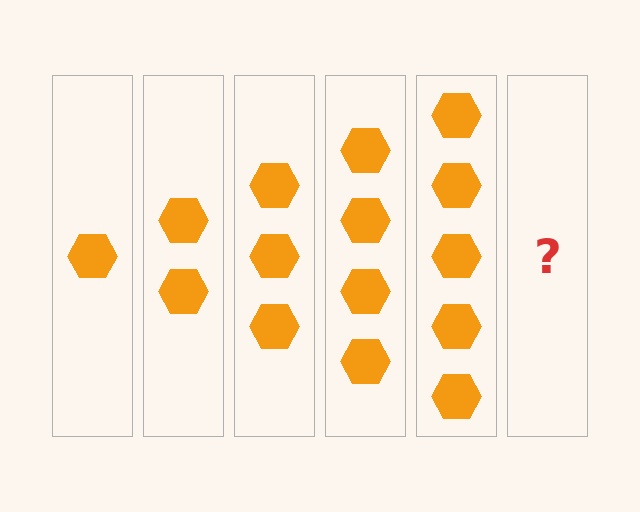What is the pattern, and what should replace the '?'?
The pattern is that each step adds one more hexagon. The '?' should be 6 hexagons.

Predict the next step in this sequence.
The next step is 6 hexagons.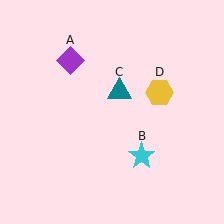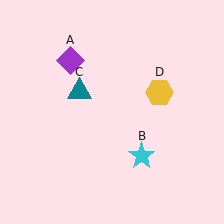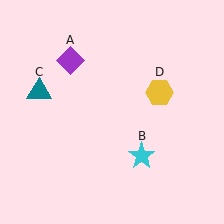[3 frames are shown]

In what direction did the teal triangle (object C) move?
The teal triangle (object C) moved left.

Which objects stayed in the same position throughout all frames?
Purple diamond (object A) and cyan star (object B) and yellow hexagon (object D) remained stationary.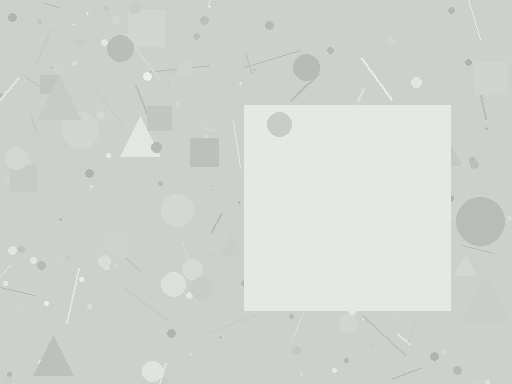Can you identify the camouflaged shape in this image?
The camouflaged shape is a square.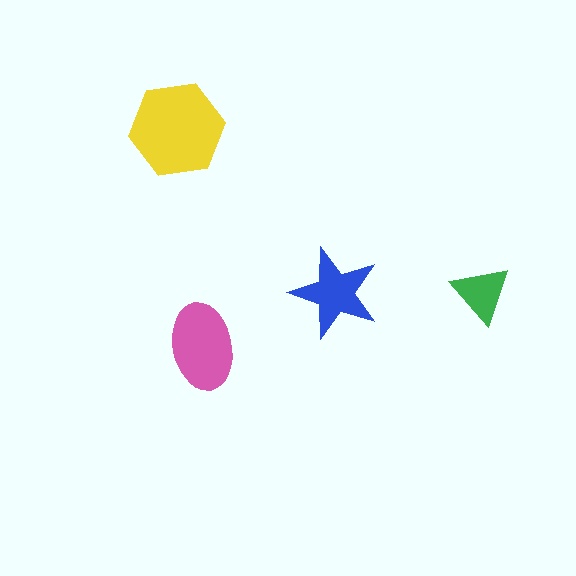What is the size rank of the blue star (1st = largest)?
3rd.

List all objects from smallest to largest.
The green triangle, the blue star, the pink ellipse, the yellow hexagon.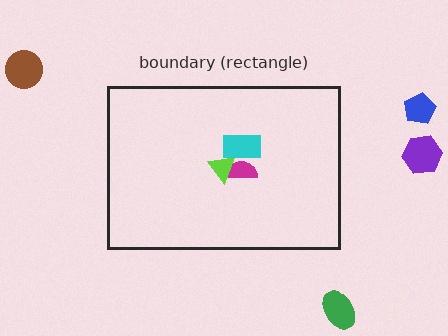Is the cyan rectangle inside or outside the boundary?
Inside.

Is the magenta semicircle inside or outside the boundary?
Inside.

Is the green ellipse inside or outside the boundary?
Outside.